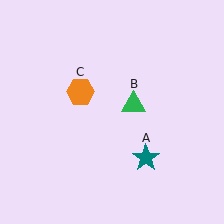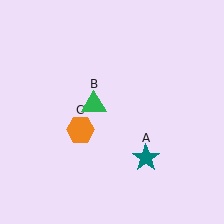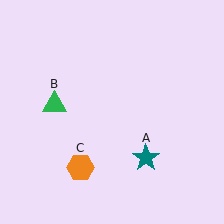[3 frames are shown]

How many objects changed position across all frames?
2 objects changed position: green triangle (object B), orange hexagon (object C).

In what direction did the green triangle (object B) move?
The green triangle (object B) moved left.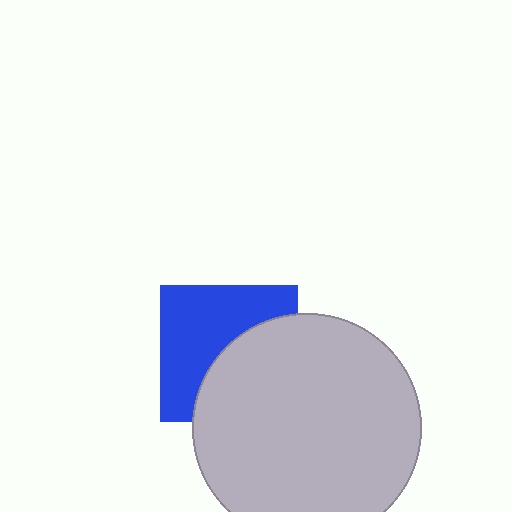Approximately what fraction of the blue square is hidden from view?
Roughly 46% of the blue square is hidden behind the light gray circle.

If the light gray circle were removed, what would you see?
You would see the complete blue square.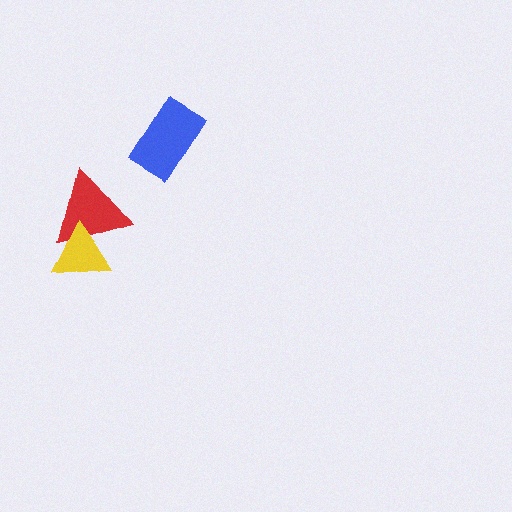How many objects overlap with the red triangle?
1 object overlaps with the red triangle.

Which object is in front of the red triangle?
The yellow triangle is in front of the red triangle.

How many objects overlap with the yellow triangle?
1 object overlaps with the yellow triangle.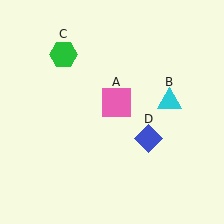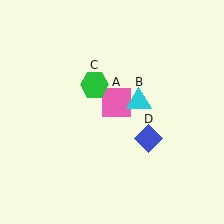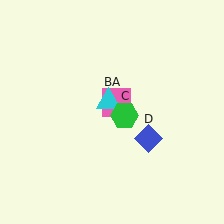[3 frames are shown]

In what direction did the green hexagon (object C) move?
The green hexagon (object C) moved down and to the right.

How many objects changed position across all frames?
2 objects changed position: cyan triangle (object B), green hexagon (object C).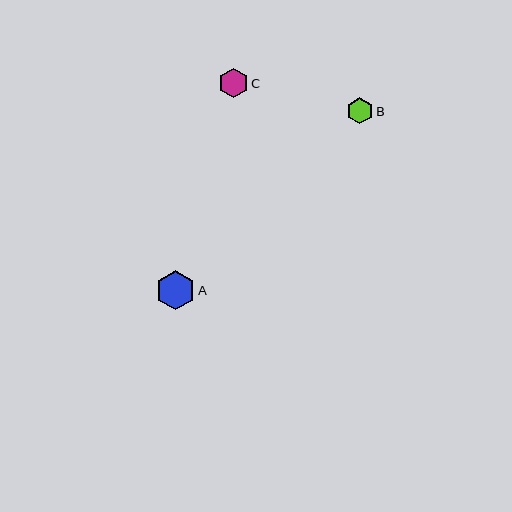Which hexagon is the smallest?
Hexagon B is the smallest with a size of approximately 26 pixels.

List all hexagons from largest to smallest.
From largest to smallest: A, C, B.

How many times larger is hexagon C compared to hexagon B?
Hexagon C is approximately 1.1 times the size of hexagon B.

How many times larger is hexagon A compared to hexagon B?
Hexagon A is approximately 1.5 times the size of hexagon B.